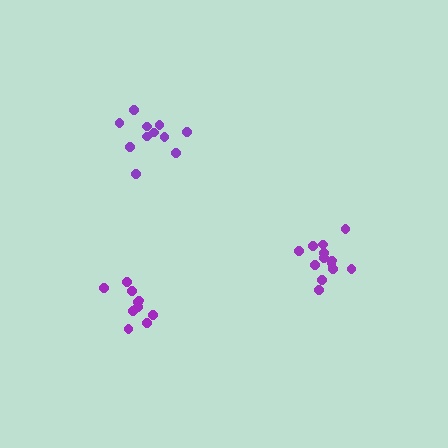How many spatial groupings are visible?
There are 3 spatial groupings.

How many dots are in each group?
Group 1: 10 dots, Group 2: 11 dots, Group 3: 13 dots (34 total).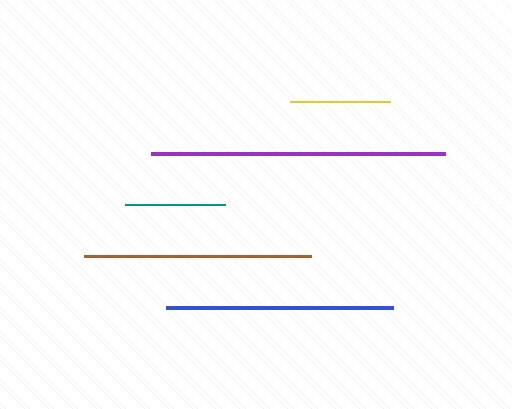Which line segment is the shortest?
The teal line is the shortest at approximately 100 pixels.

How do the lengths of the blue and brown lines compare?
The blue and brown lines are approximately the same length.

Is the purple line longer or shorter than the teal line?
The purple line is longer than the teal line.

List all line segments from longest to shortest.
From longest to shortest: purple, blue, brown, yellow, teal.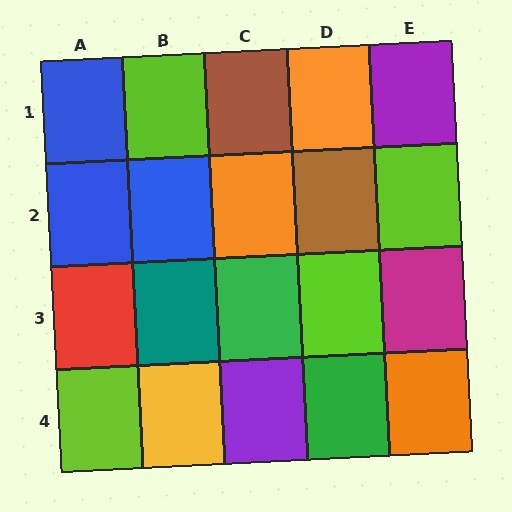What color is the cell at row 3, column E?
Magenta.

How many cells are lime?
4 cells are lime.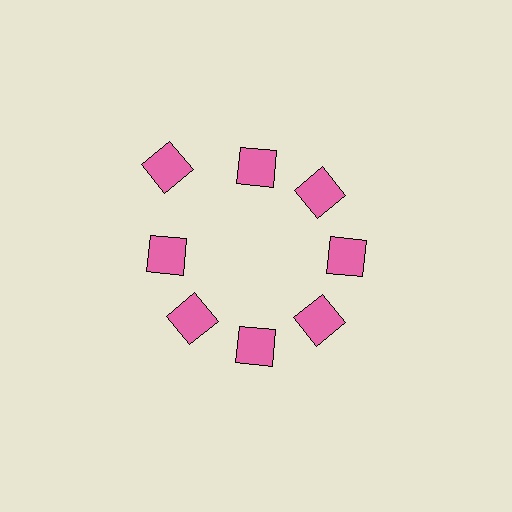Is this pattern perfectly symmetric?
No. The 8 pink squares are arranged in a ring, but one element near the 10 o'clock position is pushed outward from the center, breaking the 8-fold rotational symmetry.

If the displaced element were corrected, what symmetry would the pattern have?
It would have 8-fold rotational symmetry — the pattern would map onto itself every 45 degrees.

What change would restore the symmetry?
The symmetry would be restored by moving it inward, back onto the ring so that all 8 squares sit at equal angles and equal distance from the center.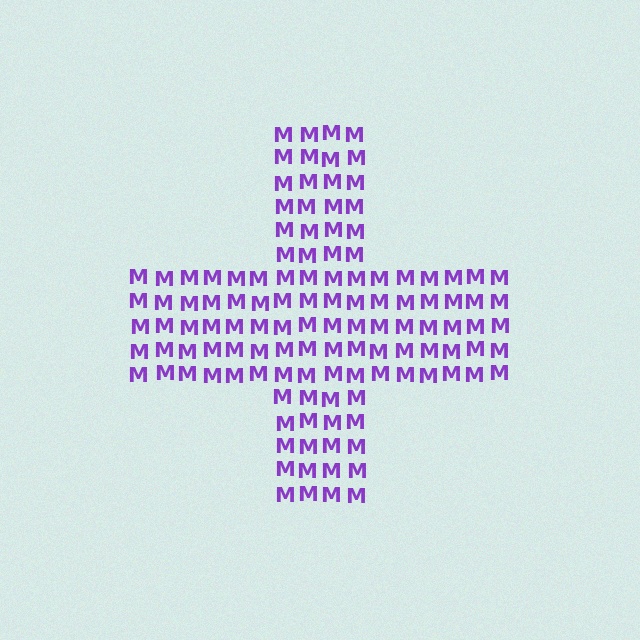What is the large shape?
The large shape is a cross.